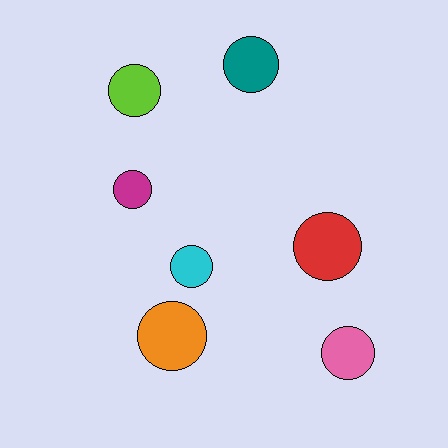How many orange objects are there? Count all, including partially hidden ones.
There is 1 orange object.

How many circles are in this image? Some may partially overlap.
There are 7 circles.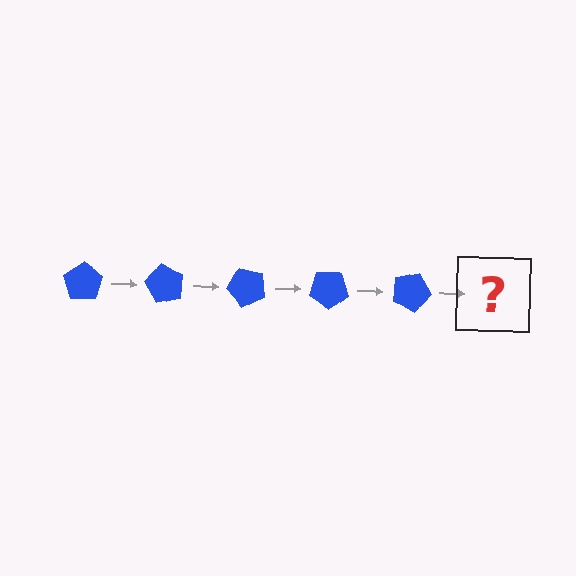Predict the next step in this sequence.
The next step is a blue pentagon rotated 300 degrees.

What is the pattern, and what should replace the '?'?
The pattern is that the pentagon rotates 60 degrees each step. The '?' should be a blue pentagon rotated 300 degrees.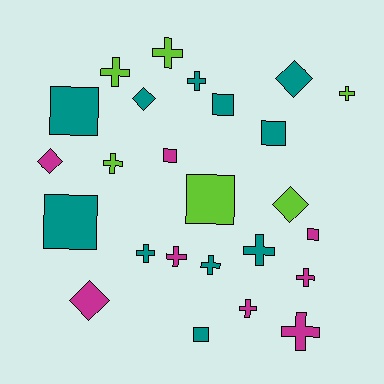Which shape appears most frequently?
Cross, with 12 objects.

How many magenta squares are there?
There are 2 magenta squares.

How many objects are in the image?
There are 25 objects.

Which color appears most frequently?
Teal, with 11 objects.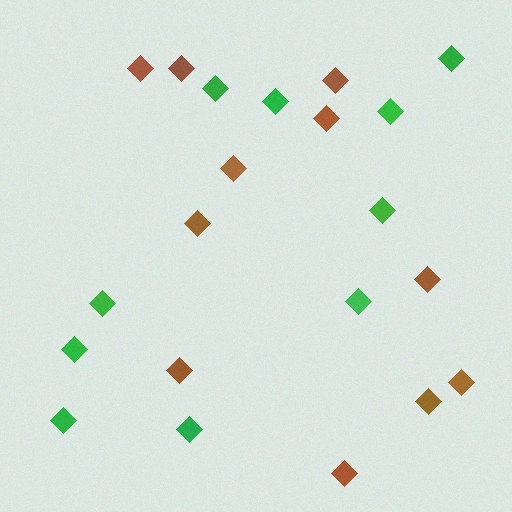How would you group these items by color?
There are 2 groups: one group of green diamonds (10) and one group of brown diamonds (11).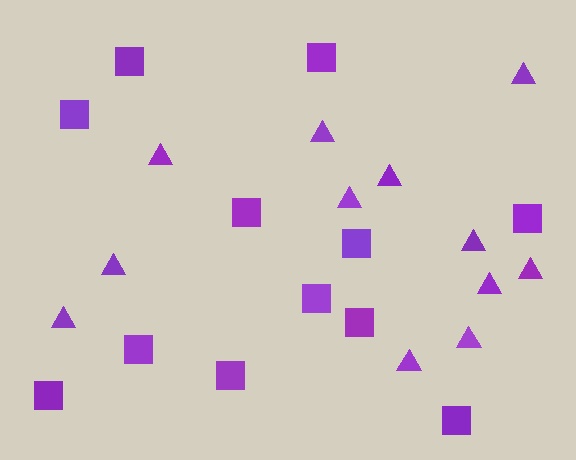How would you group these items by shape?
There are 2 groups: one group of squares (12) and one group of triangles (12).